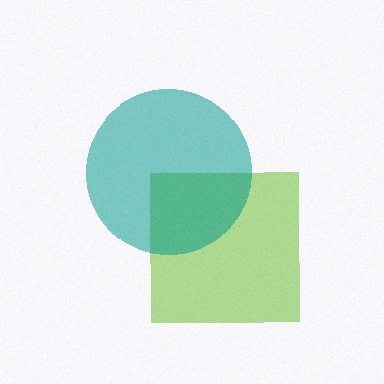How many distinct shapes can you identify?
There are 2 distinct shapes: a lime square, a teal circle.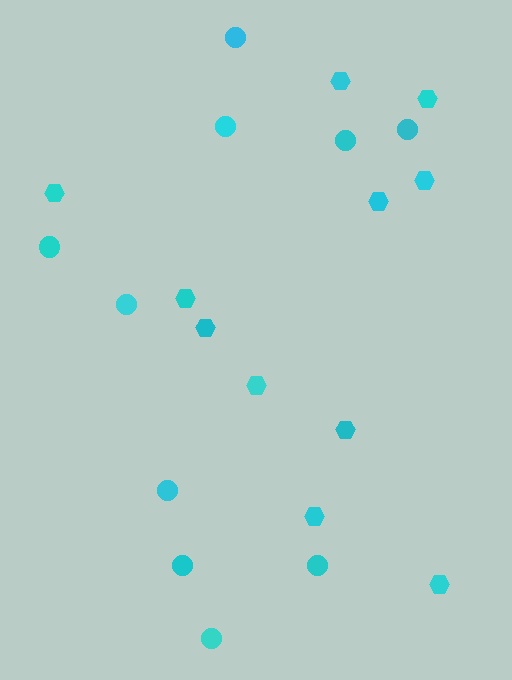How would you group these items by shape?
There are 2 groups: one group of hexagons (11) and one group of circles (10).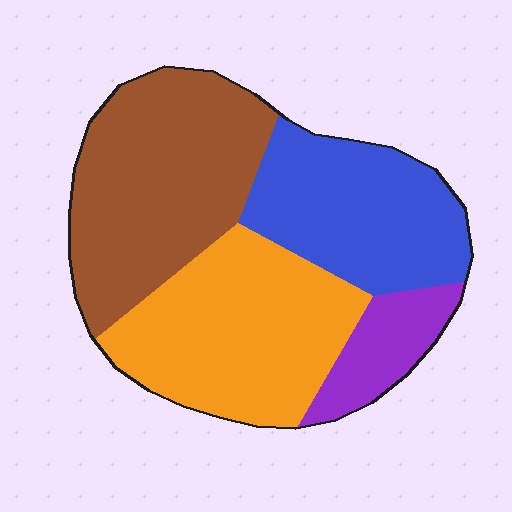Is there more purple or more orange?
Orange.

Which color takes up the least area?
Purple, at roughly 10%.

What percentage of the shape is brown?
Brown covers about 35% of the shape.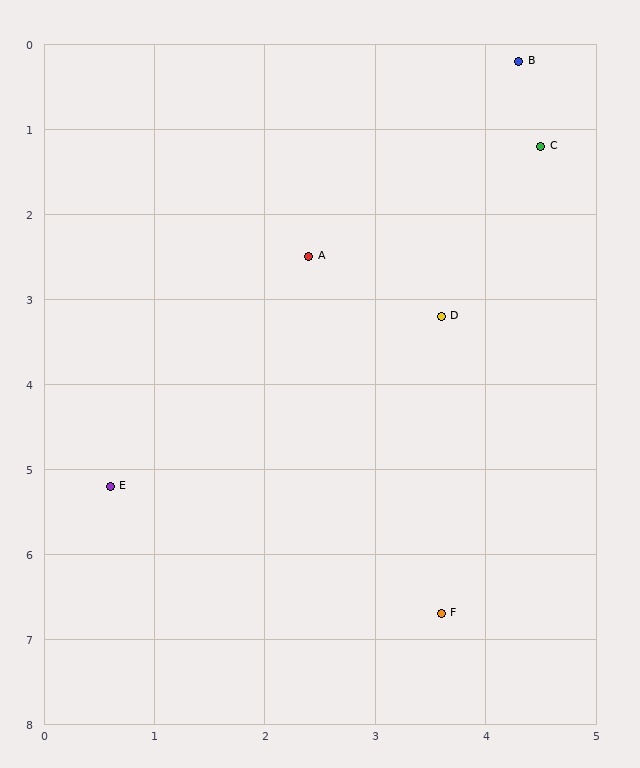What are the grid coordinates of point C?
Point C is at approximately (4.5, 1.2).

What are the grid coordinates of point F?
Point F is at approximately (3.6, 6.7).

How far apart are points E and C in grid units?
Points E and C are about 5.6 grid units apart.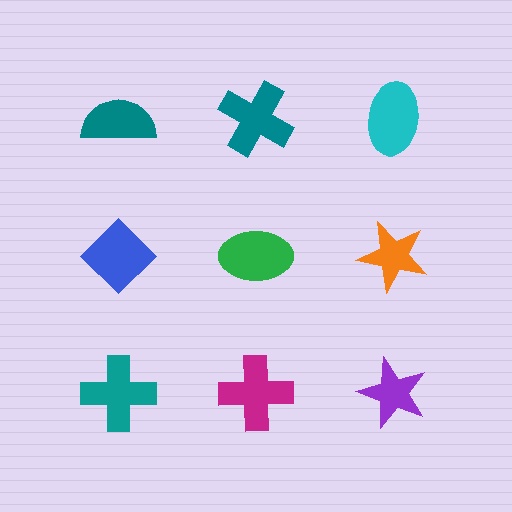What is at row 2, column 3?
An orange star.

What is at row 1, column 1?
A teal semicircle.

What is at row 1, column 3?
A cyan ellipse.